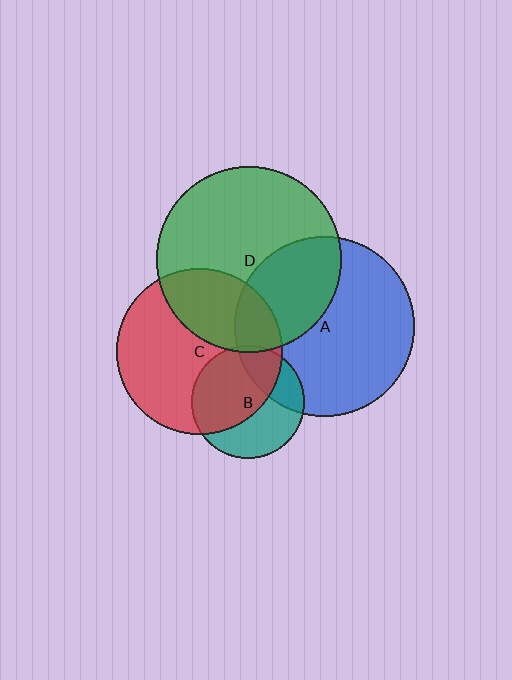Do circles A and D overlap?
Yes.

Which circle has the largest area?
Circle D (green).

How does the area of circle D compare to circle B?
Approximately 2.7 times.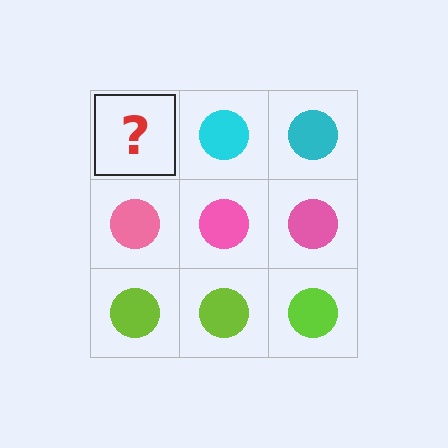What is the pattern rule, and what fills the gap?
The rule is that each row has a consistent color. The gap should be filled with a cyan circle.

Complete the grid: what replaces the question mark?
The question mark should be replaced with a cyan circle.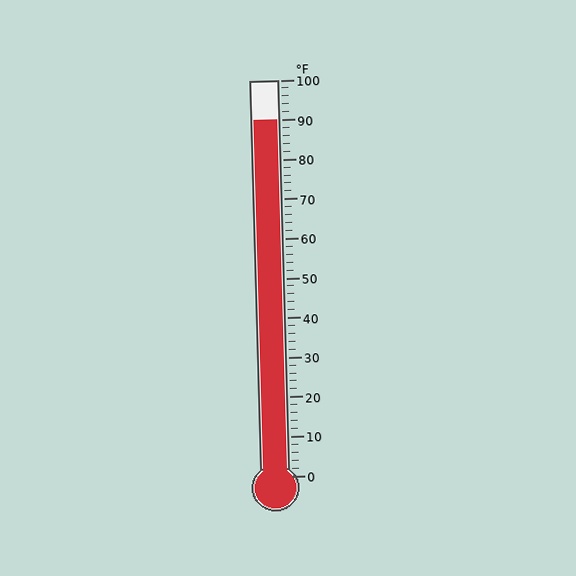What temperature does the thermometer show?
The thermometer shows approximately 90°F.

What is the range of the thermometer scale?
The thermometer scale ranges from 0°F to 100°F.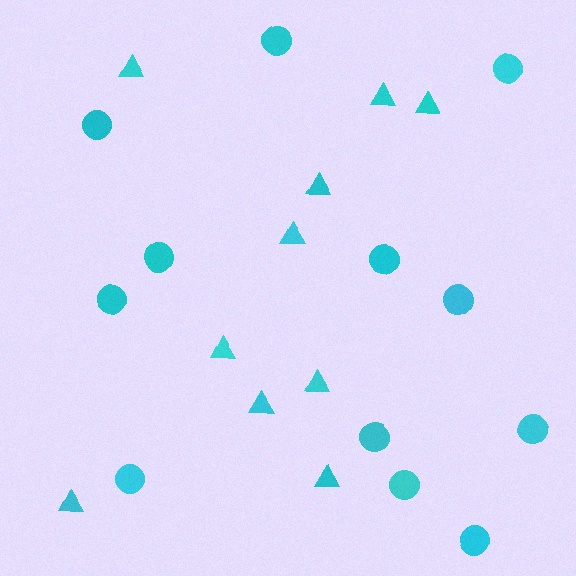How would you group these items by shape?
There are 2 groups: one group of circles (12) and one group of triangles (10).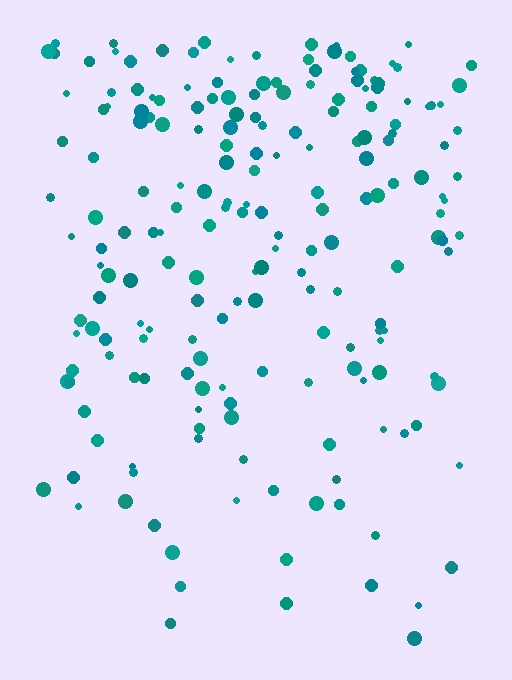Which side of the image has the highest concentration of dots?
The top.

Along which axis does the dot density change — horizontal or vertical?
Vertical.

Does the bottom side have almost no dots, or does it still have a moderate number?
Still a moderate number, just noticeably fewer than the top.